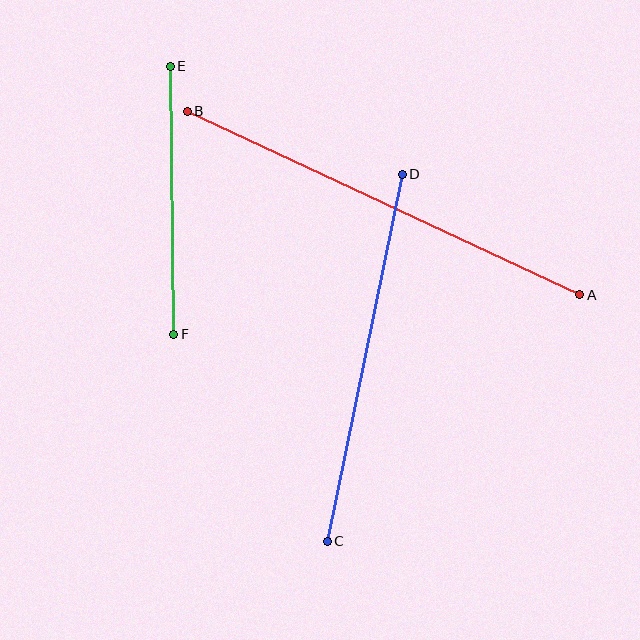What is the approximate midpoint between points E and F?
The midpoint is at approximately (172, 200) pixels.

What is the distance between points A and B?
The distance is approximately 433 pixels.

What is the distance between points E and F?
The distance is approximately 268 pixels.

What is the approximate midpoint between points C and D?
The midpoint is at approximately (365, 358) pixels.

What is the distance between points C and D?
The distance is approximately 375 pixels.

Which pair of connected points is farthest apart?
Points A and B are farthest apart.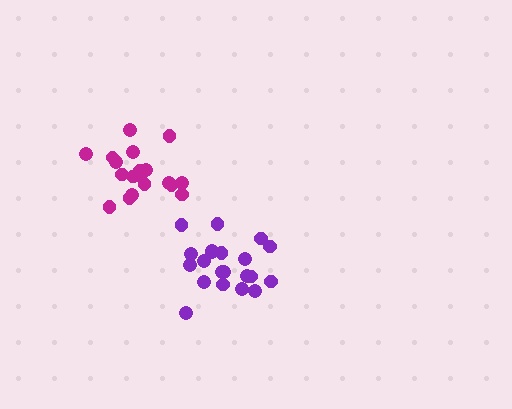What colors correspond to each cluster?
The clusters are colored: magenta, purple.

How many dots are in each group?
Group 1: 19 dots, Group 2: 21 dots (40 total).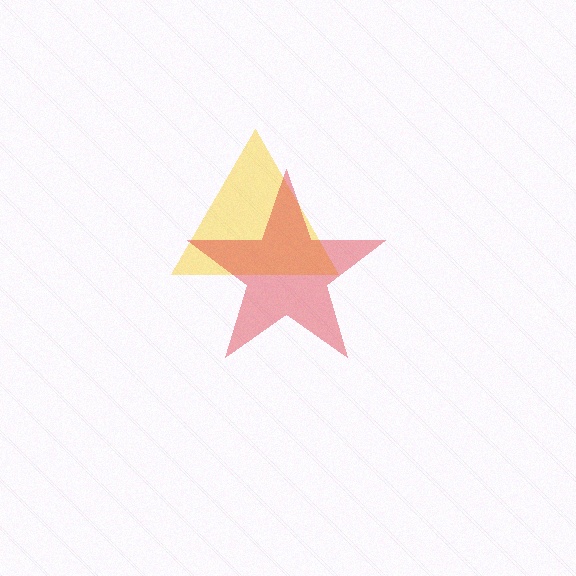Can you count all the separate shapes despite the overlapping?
Yes, there are 2 separate shapes.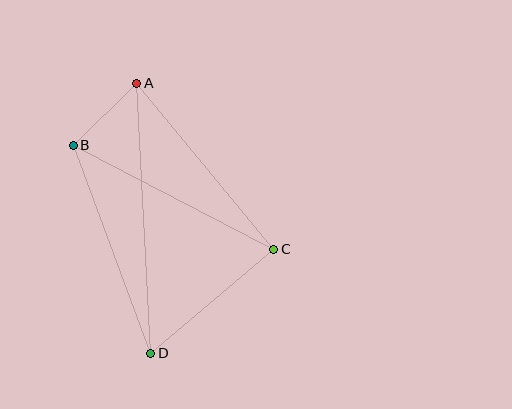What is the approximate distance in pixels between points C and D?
The distance between C and D is approximately 161 pixels.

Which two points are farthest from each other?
Points A and D are farthest from each other.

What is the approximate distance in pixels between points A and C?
The distance between A and C is approximately 215 pixels.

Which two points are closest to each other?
Points A and B are closest to each other.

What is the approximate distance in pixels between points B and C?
The distance between B and C is approximately 226 pixels.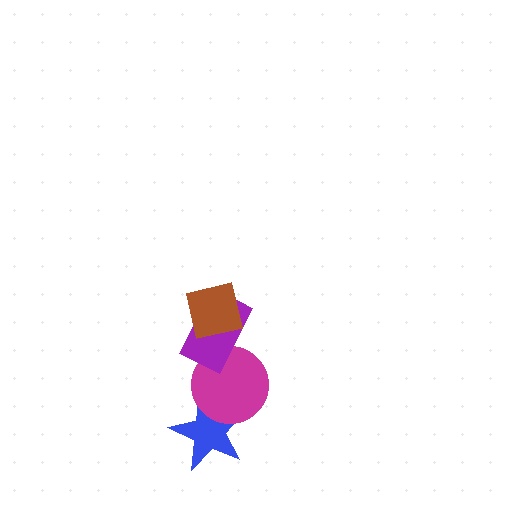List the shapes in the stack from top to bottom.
From top to bottom: the brown square, the purple rectangle, the magenta circle, the blue star.